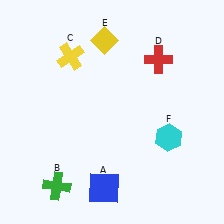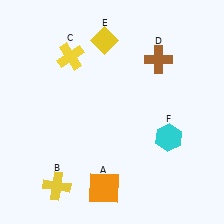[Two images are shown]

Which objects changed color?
A changed from blue to orange. B changed from green to yellow. D changed from red to brown.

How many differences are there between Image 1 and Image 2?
There are 3 differences between the two images.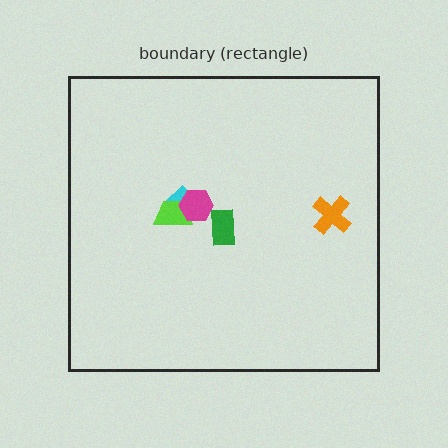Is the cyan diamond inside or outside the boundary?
Inside.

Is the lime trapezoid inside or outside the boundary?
Inside.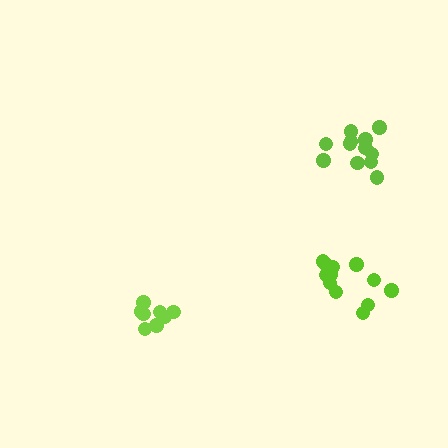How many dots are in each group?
Group 1: 13 dots, Group 2: 8 dots, Group 3: 12 dots (33 total).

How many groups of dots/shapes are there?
There are 3 groups.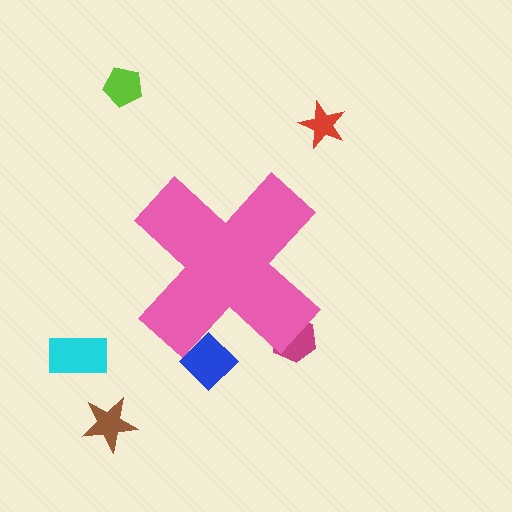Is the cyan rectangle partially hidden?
No, the cyan rectangle is fully visible.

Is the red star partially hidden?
No, the red star is fully visible.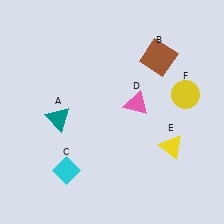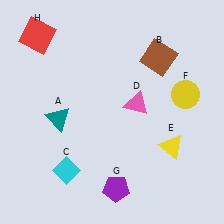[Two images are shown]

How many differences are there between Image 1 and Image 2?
There are 2 differences between the two images.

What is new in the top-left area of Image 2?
A red square (H) was added in the top-left area of Image 2.